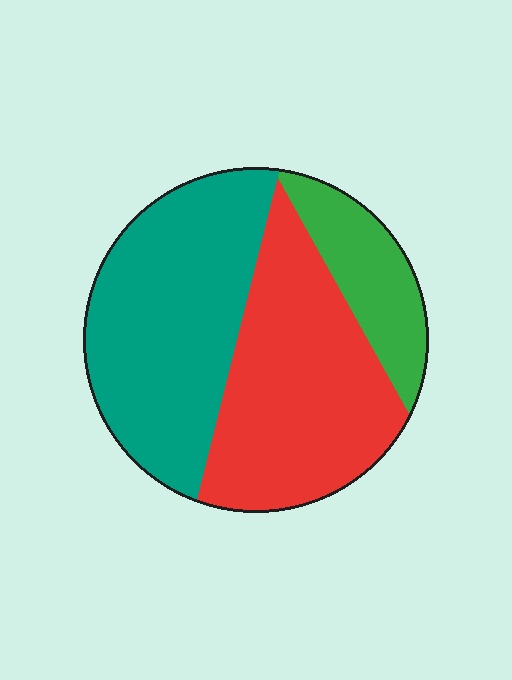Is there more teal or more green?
Teal.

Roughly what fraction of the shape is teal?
Teal takes up about two fifths (2/5) of the shape.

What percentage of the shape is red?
Red takes up about two fifths (2/5) of the shape.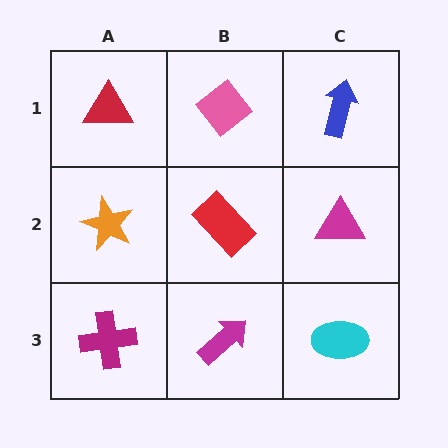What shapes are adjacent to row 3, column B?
A red rectangle (row 2, column B), a magenta cross (row 3, column A), a cyan ellipse (row 3, column C).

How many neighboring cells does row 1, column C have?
2.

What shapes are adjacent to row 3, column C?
A magenta triangle (row 2, column C), a magenta arrow (row 3, column B).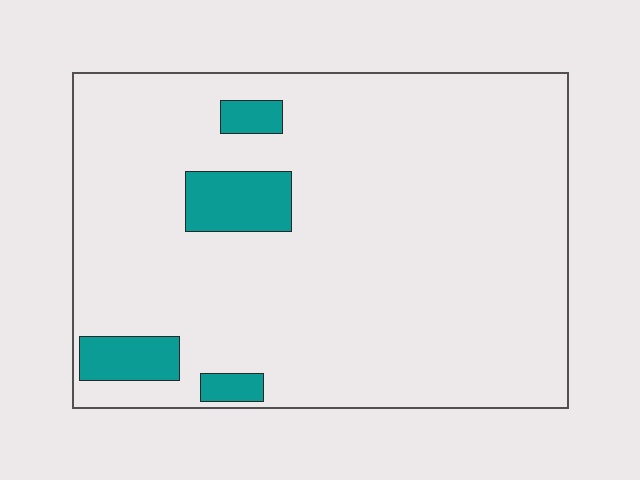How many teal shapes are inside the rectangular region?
4.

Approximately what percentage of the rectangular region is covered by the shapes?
Approximately 10%.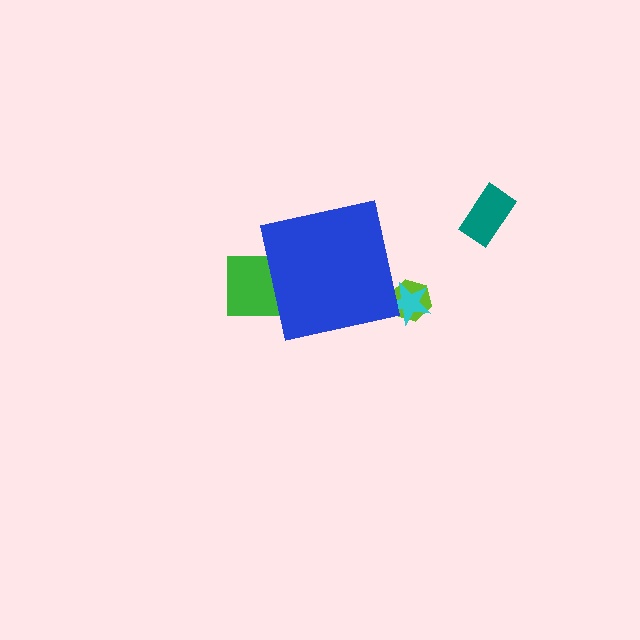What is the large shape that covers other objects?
A blue square.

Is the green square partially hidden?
Yes, the green square is partially hidden behind the blue square.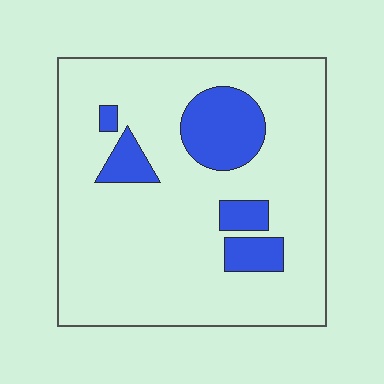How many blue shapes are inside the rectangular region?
5.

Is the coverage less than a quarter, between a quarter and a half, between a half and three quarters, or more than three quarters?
Less than a quarter.